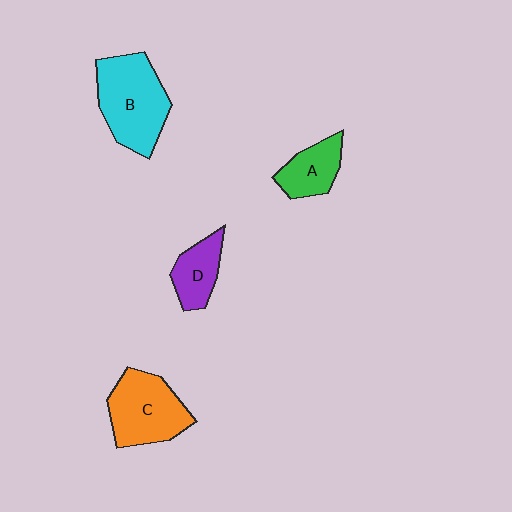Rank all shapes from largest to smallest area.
From largest to smallest: B (cyan), C (orange), A (green), D (purple).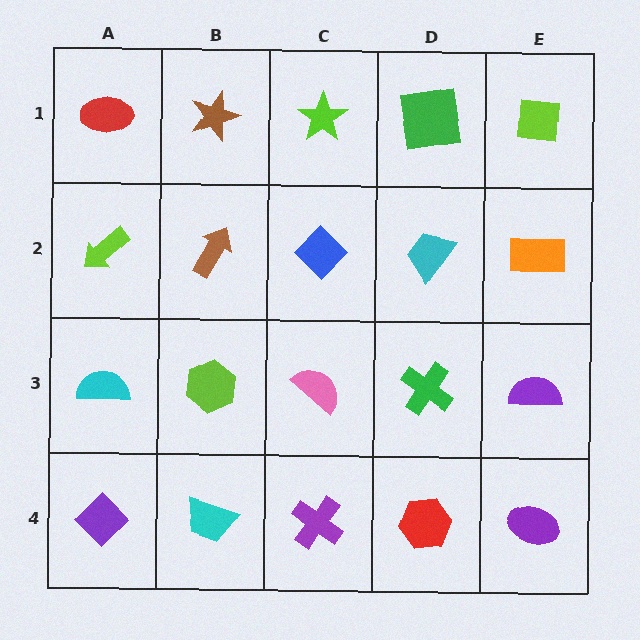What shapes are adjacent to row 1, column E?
An orange rectangle (row 2, column E), a green square (row 1, column D).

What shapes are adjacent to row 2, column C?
A lime star (row 1, column C), a pink semicircle (row 3, column C), a brown arrow (row 2, column B), a cyan trapezoid (row 2, column D).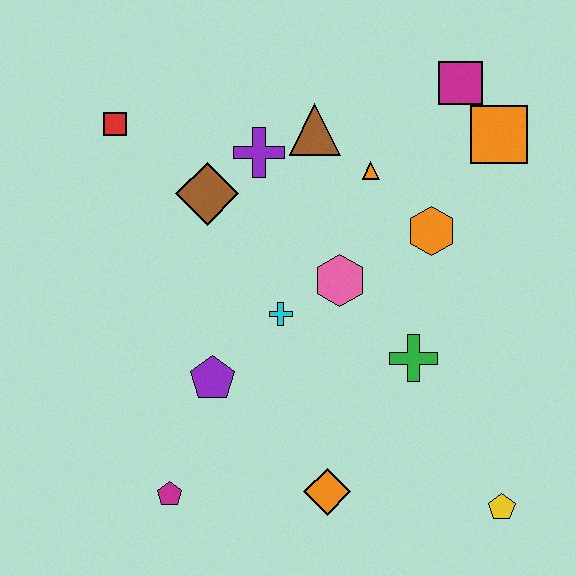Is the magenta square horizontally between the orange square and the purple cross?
Yes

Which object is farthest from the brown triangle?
The yellow pentagon is farthest from the brown triangle.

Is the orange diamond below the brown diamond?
Yes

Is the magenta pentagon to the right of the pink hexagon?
No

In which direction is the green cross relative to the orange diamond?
The green cross is above the orange diamond.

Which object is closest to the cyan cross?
The pink hexagon is closest to the cyan cross.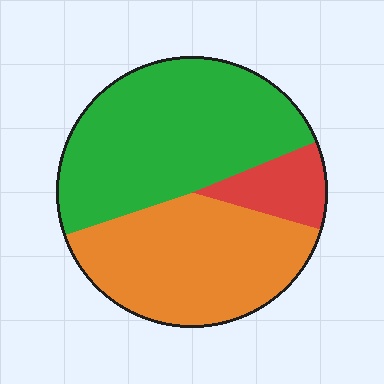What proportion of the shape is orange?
Orange takes up about two fifths (2/5) of the shape.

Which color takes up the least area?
Red, at roughly 10%.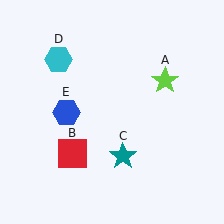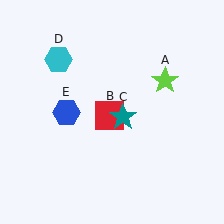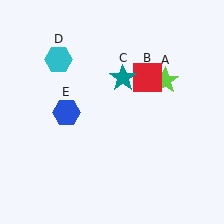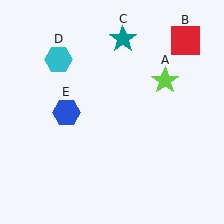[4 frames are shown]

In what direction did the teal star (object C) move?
The teal star (object C) moved up.